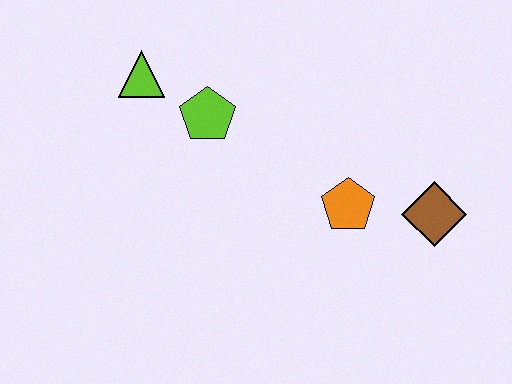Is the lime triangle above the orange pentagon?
Yes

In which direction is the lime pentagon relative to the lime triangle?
The lime pentagon is to the right of the lime triangle.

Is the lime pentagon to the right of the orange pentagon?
No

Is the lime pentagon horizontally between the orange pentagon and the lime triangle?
Yes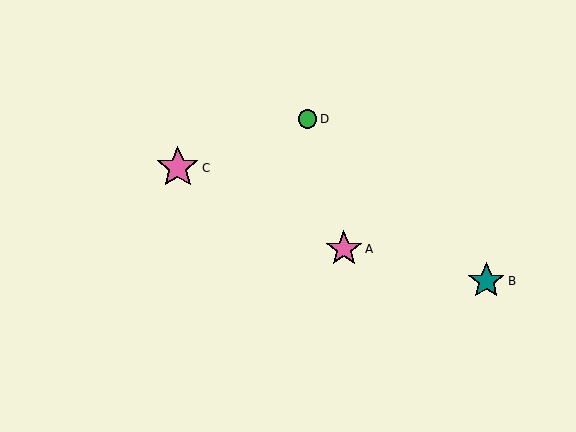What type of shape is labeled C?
Shape C is a pink star.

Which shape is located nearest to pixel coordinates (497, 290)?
The teal star (labeled B) at (486, 281) is nearest to that location.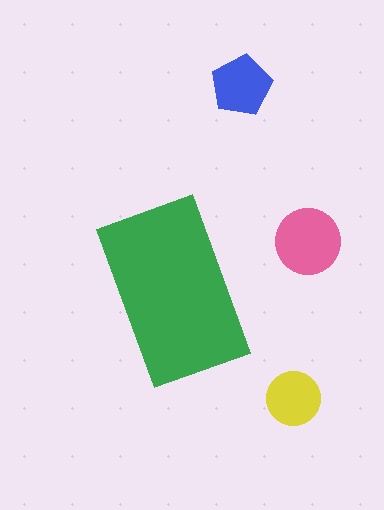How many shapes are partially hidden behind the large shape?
0 shapes are partially hidden.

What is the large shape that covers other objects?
A green rectangle.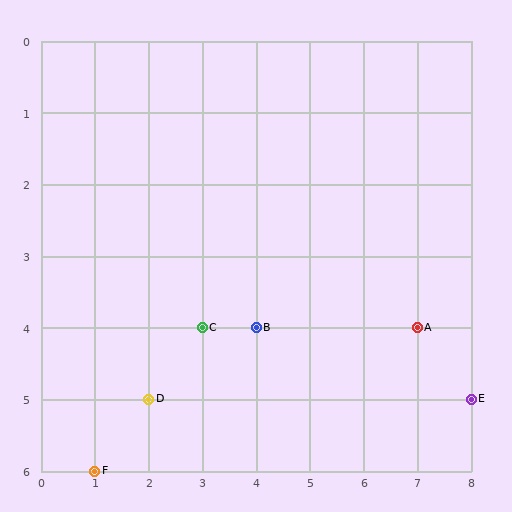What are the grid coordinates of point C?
Point C is at grid coordinates (3, 4).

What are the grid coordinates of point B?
Point B is at grid coordinates (4, 4).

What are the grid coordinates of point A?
Point A is at grid coordinates (7, 4).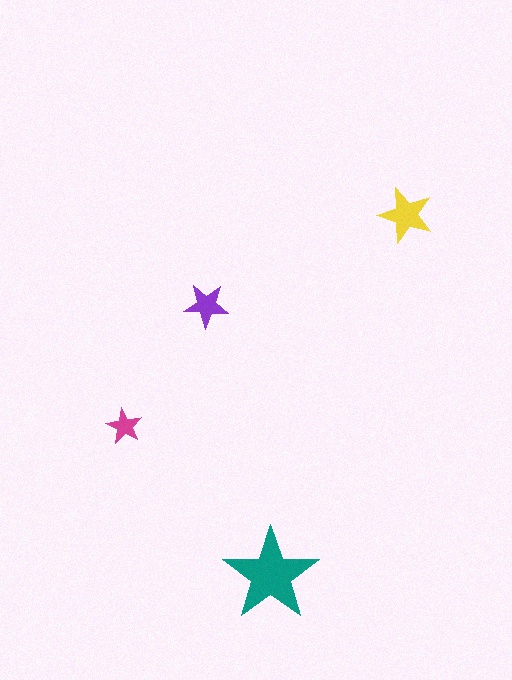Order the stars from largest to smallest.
the teal one, the yellow one, the purple one, the magenta one.